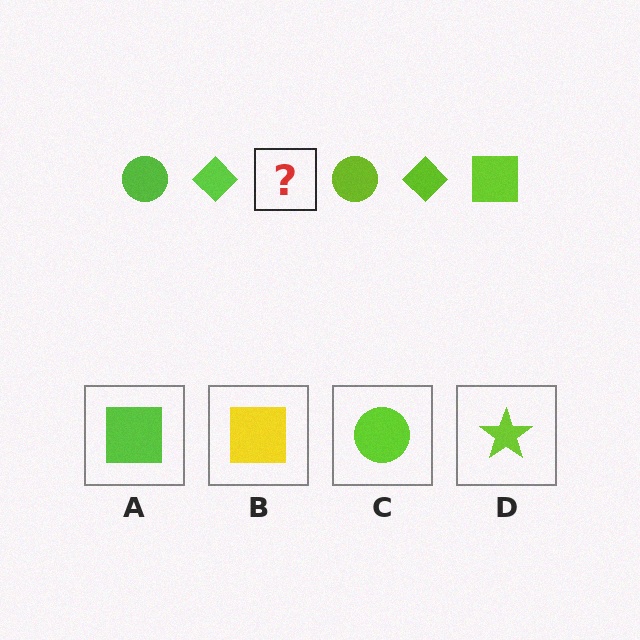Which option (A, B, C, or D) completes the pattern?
A.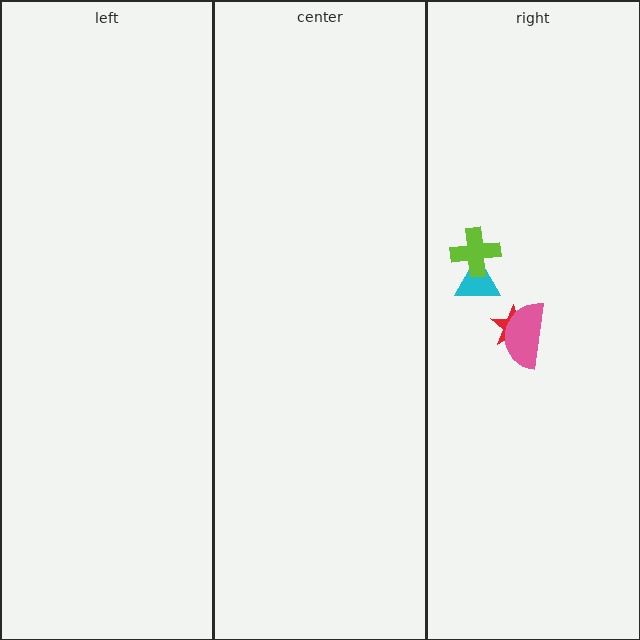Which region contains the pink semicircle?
The right region.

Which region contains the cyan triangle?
The right region.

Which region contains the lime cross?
The right region.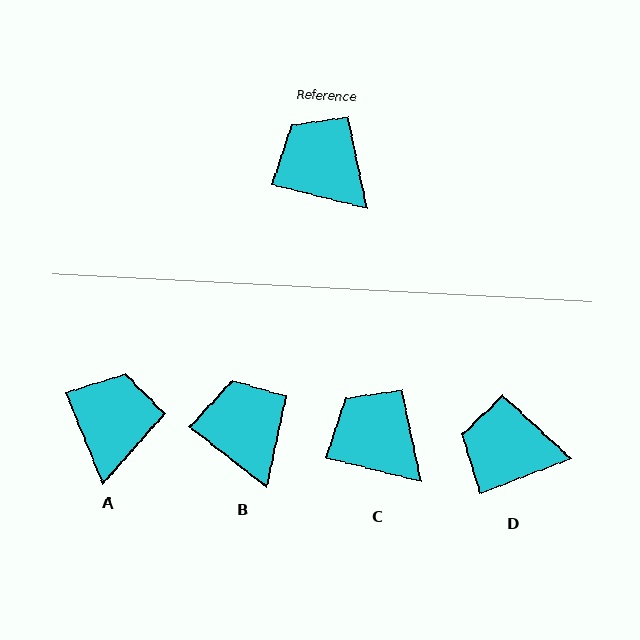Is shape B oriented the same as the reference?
No, it is off by about 24 degrees.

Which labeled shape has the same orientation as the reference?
C.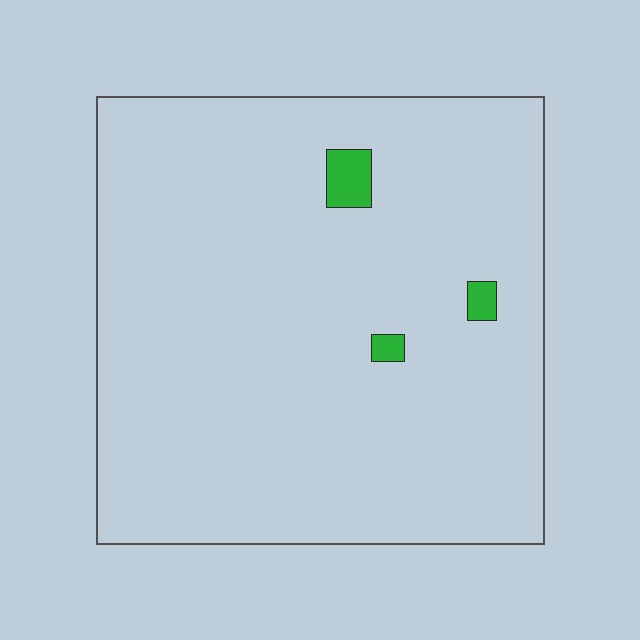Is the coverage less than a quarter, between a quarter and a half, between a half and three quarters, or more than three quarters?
Less than a quarter.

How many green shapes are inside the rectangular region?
3.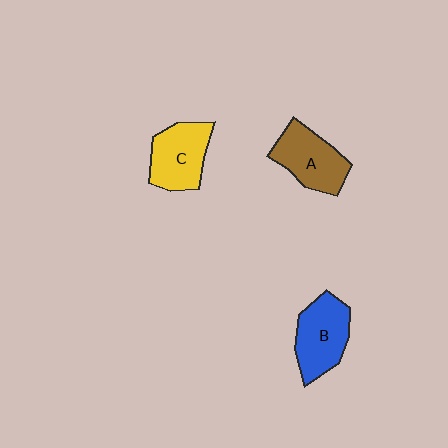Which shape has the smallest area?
Shape C (yellow).